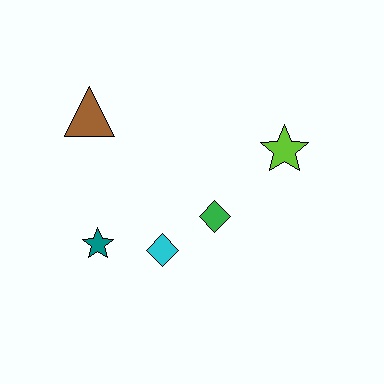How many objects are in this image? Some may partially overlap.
There are 5 objects.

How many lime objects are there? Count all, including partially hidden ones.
There is 1 lime object.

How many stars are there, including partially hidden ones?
There are 2 stars.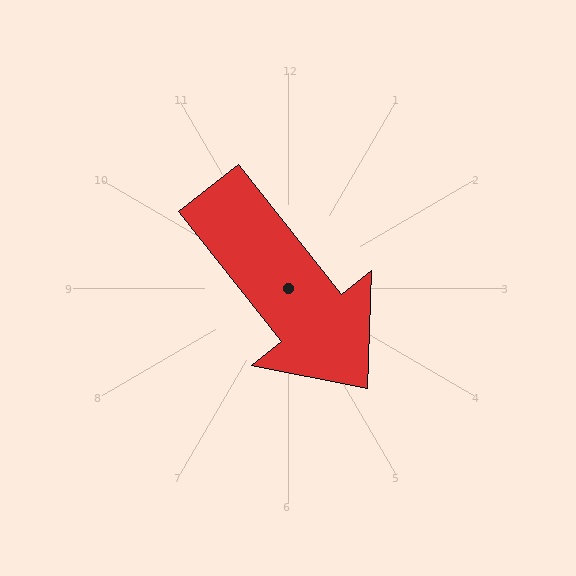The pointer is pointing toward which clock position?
Roughly 5 o'clock.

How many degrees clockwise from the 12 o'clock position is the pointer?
Approximately 142 degrees.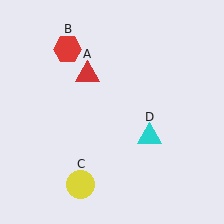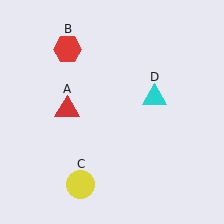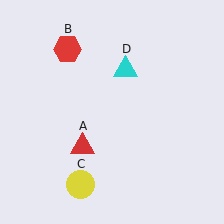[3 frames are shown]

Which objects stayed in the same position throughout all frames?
Red hexagon (object B) and yellow circle (object C) remained stationary.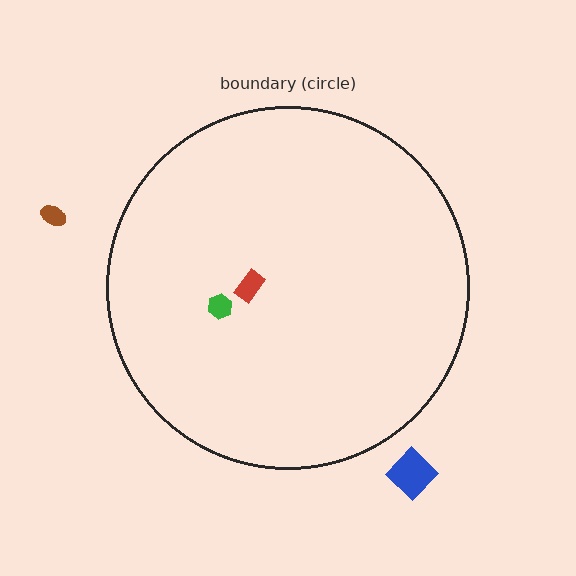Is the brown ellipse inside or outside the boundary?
Outside.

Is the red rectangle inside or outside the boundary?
Inside.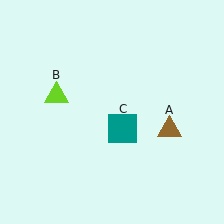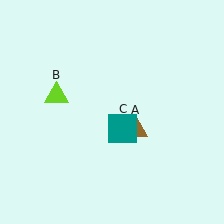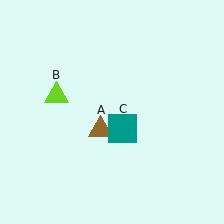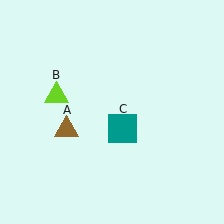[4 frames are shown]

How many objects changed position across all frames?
1 object changed position: brown triangle (object A).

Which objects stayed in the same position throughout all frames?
Lime triangle (object B) and teal square (object C) remained stationary.